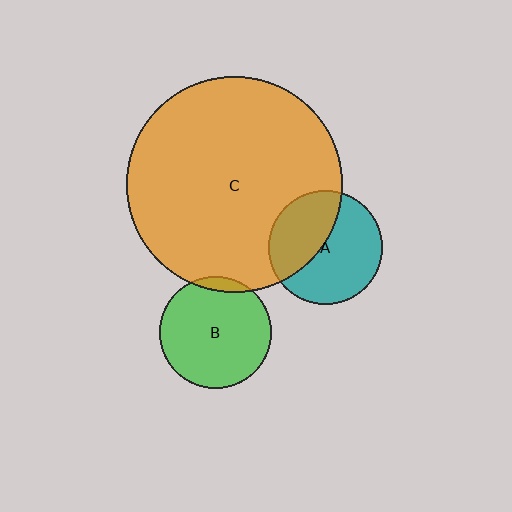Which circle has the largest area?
Circle C (orange).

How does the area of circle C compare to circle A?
Approximately 3.6 times.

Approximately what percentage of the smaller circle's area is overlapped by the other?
Approximately 40%.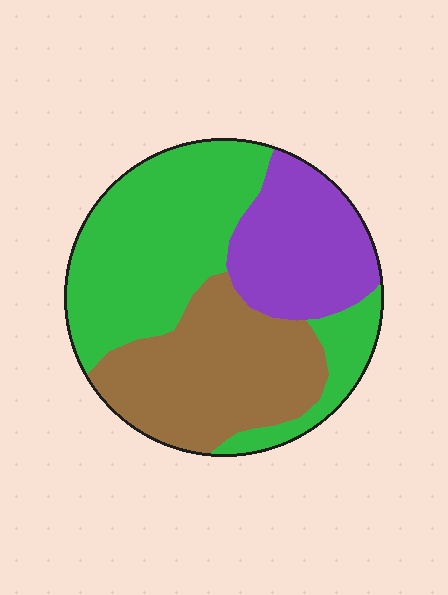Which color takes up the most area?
Green, at roughly 45%.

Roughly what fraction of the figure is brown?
Brown takes up about one third (1/3) of the figure.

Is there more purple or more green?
Green.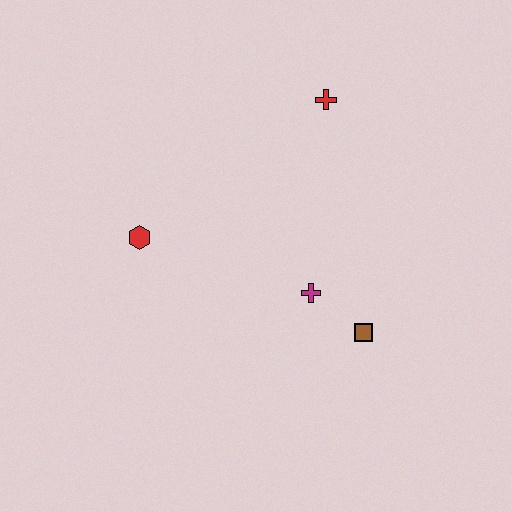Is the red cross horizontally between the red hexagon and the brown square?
Yes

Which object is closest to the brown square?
The magenta cross is closest to the brown square.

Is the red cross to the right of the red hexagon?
Yes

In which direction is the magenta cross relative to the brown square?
The magenta cross is to the left of the brown square.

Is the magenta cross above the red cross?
No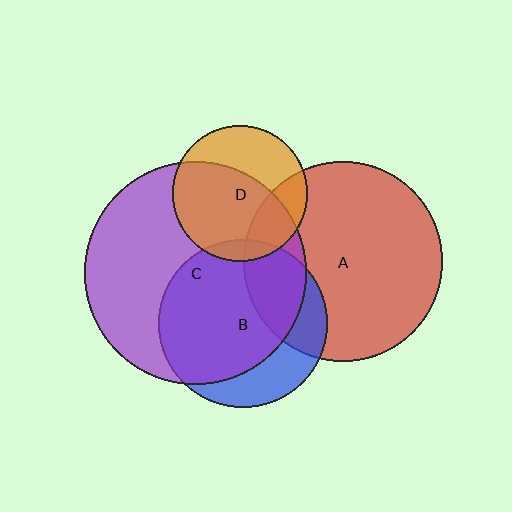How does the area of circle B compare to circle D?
Approximately 1.5 times.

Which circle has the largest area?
Circle C (purple).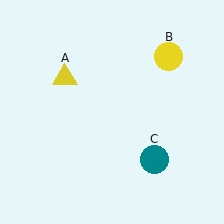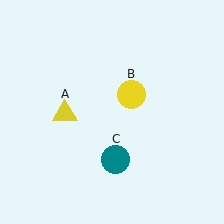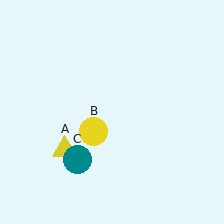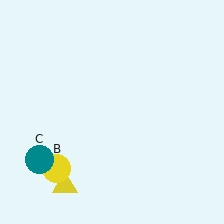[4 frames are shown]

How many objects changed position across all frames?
3 objects changed position: yellow triangle (object A), yellow circle (object B), teal circle (object C).